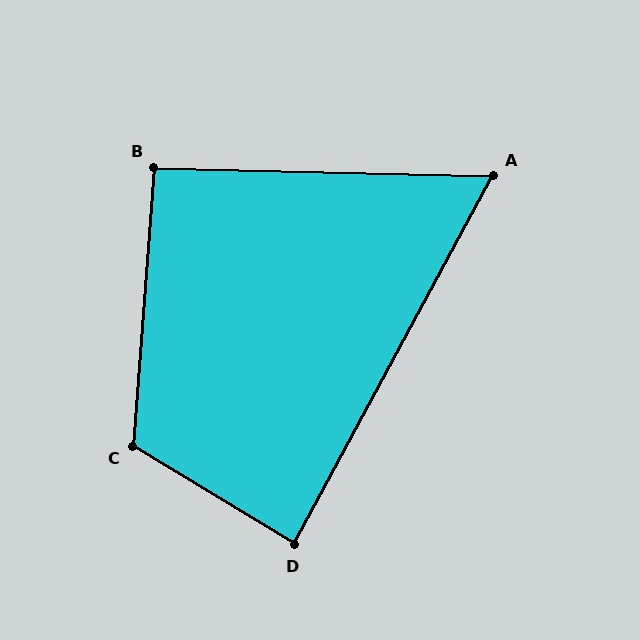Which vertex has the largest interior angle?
C, at approximately 117 degrees.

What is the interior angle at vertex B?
Approximately 93 degrees (approximately right).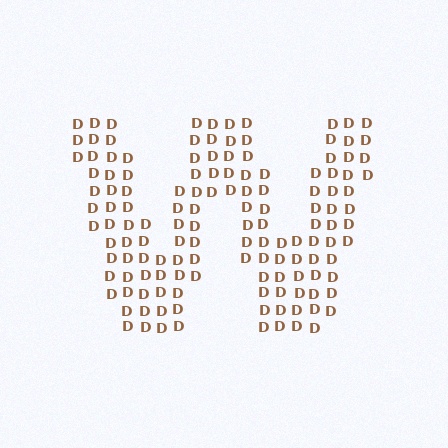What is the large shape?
The large shape is the letter W.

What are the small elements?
The small elements are letter D's.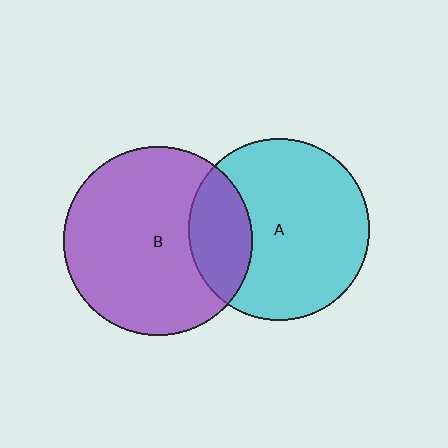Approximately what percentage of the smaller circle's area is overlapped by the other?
Approximately 25%.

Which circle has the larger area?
Circle B (purple).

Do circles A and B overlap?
Yes.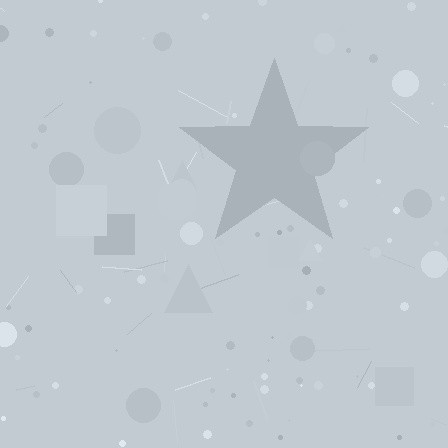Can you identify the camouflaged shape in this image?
The camouflaged shape is a star.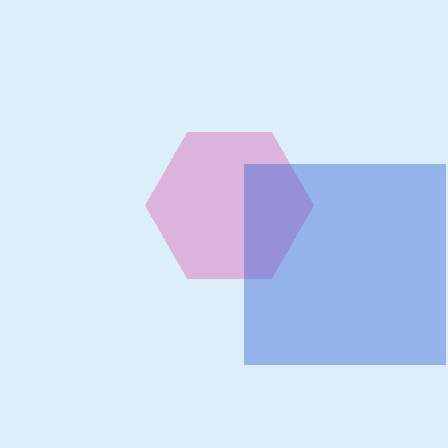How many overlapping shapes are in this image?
There are 2 overlapping shapes in the image.